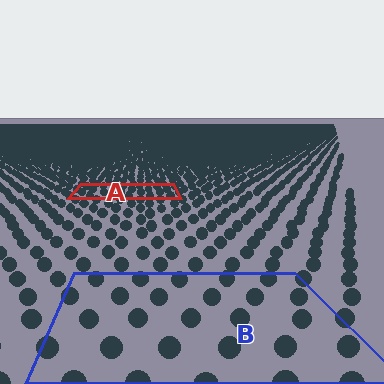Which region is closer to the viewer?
Region B is closer. The texture elements there are larger and more spread out.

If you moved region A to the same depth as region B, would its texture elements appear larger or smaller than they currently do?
They would appear larger. At a closer depth, the same texture elements are projected at a bigger on-screen size.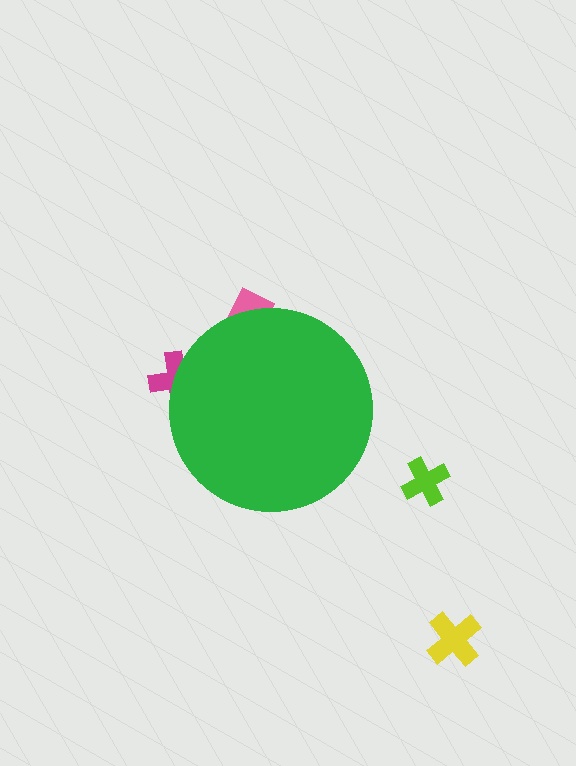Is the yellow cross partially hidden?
No, the yellow cross is fully visible.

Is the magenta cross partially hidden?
Yes, the magenta cross is partially hidden behind the green circle.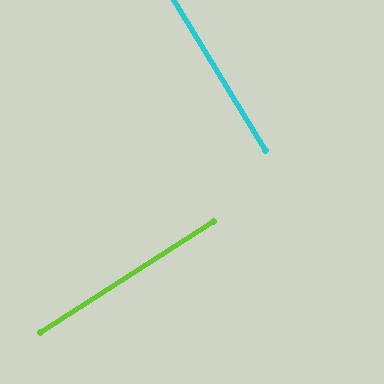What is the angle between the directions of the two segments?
Approximately 89 degrees.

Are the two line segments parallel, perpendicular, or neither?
Perpendicular — they meet at approximately 89°.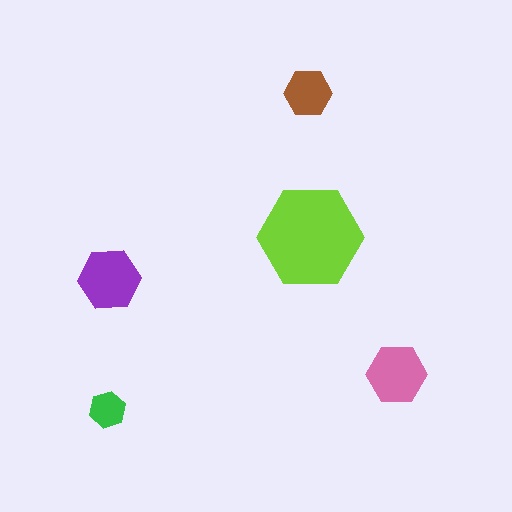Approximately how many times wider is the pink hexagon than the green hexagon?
About 1.5 times wider.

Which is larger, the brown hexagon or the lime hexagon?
The lime one.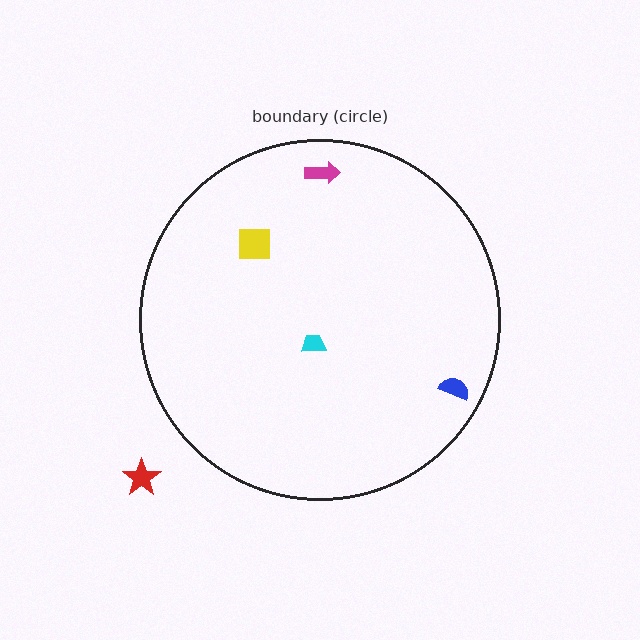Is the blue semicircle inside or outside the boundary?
Inside.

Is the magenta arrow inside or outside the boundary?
Inside.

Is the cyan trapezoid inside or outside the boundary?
Inside.